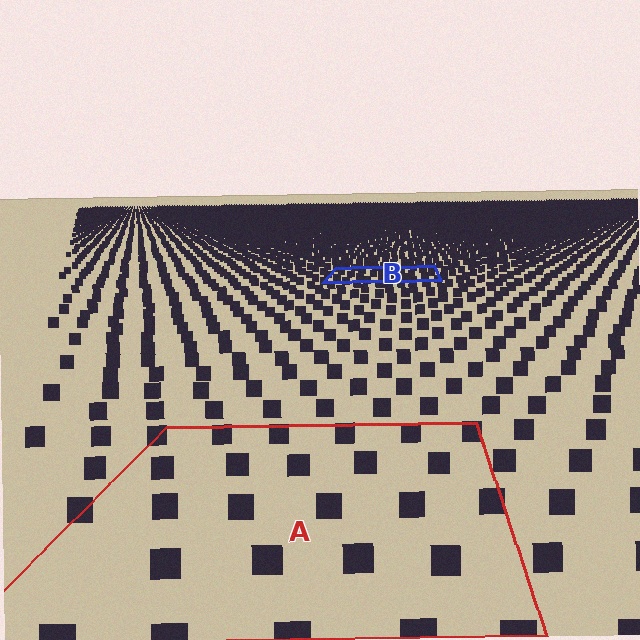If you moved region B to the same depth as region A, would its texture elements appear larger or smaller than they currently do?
They would appear larger. At a closer depth, the same texture elements are projected at a bigger on-screen size.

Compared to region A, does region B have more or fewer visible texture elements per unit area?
Region B has more texture elements per unit area — they are packed more densely because it is farther away.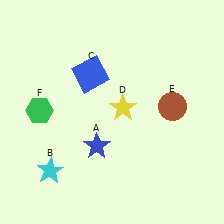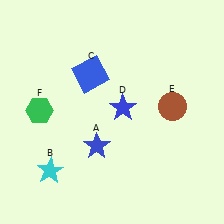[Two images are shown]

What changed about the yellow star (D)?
In Image 1, D is yellow. In Image 2, it changed to blue.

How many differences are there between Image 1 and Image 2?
There is 1 difference between the two images.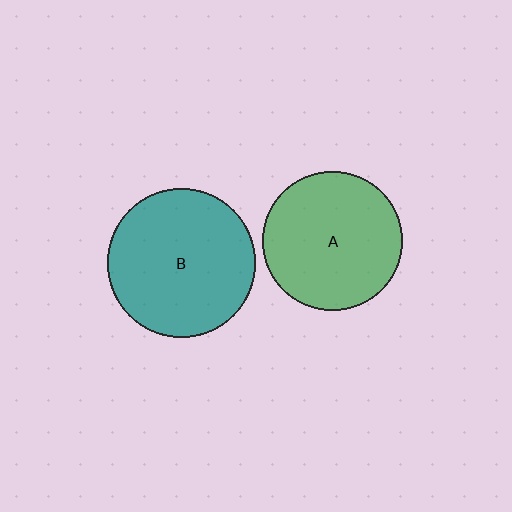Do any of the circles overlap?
No, none of the circles overlap.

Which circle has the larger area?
Circle B (teal).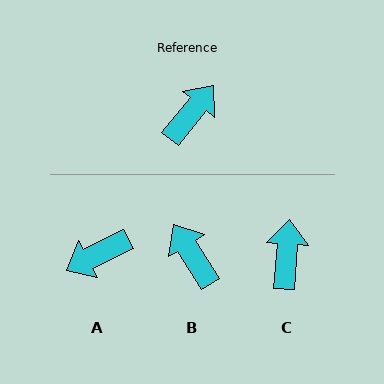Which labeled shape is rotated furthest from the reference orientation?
A, about 156 degrees away.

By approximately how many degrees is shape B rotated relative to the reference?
Approximately 71 degrees counter-clockwise.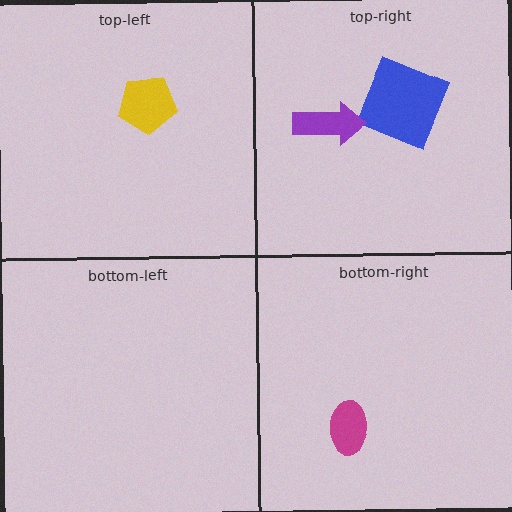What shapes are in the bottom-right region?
The magenta ellipse.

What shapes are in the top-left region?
The yellow pentagon.